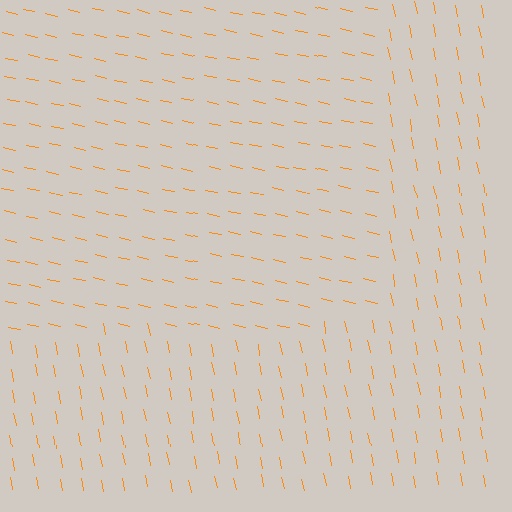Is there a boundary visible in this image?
Yes, there is a texture boundary formed by a change in line orientation.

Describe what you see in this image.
The image is filled with small orange line segments. A rectangle region in the image has lines oriented differently from the surrounding lines, creating a visible texture boundary.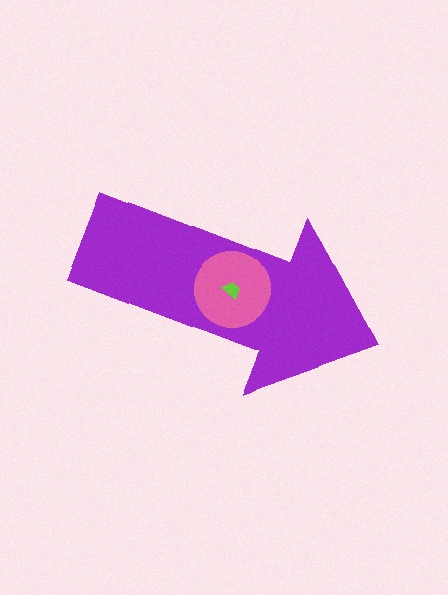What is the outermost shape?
The purple arrow.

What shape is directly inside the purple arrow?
The pink circle.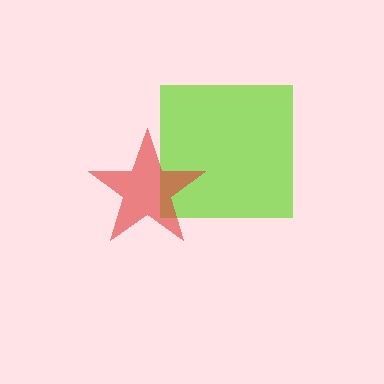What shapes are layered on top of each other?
The layered shapes are: a lime square, a red star.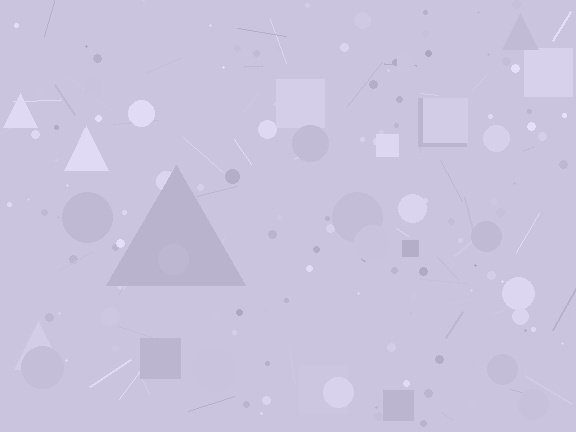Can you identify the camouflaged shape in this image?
The camouflaged shape is a triangle.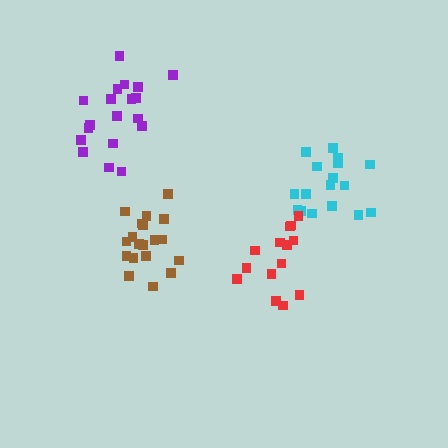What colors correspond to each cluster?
The clusters are colored: cyan, purple, brown, red.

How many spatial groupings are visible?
There are 4 spatial groupings.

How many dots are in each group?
Group 1: 17 dots, Group 2: 19 dots, Group 3: 19 dots, Group 4: 14 dots (69 total).